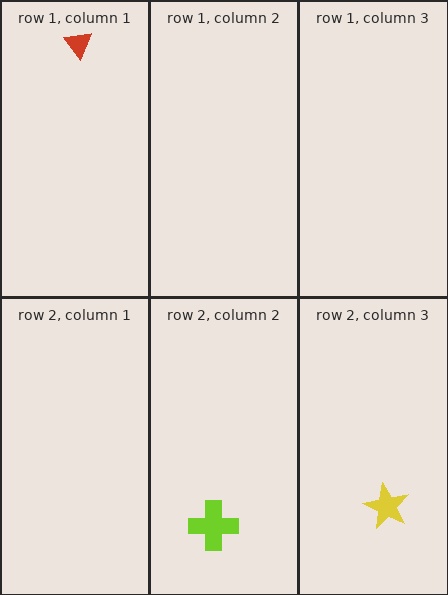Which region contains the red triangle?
The row 1, column 1 region.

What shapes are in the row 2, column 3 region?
The yellow star.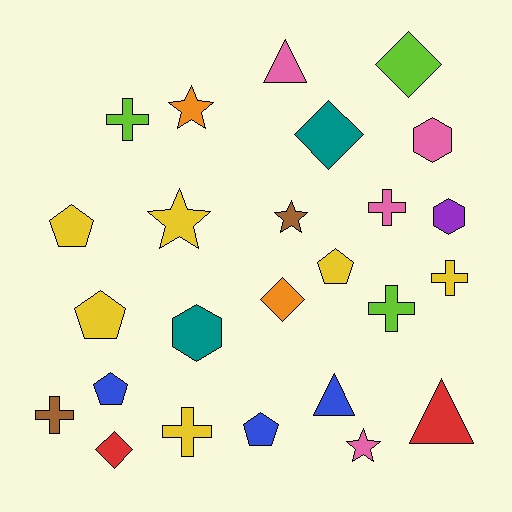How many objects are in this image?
There are 25 objects.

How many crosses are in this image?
There are 6 crosses.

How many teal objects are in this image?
There are 2 teal objects.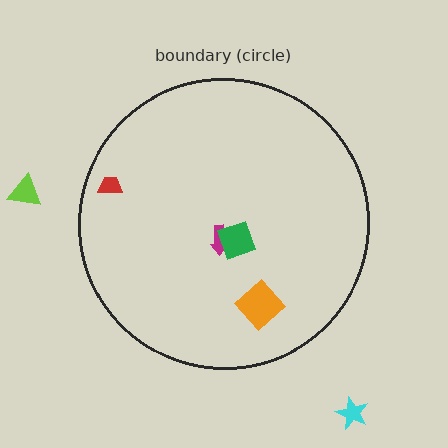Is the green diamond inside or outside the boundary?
Inside.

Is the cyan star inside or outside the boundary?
Outside.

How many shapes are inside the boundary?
4 inside, 2 outside.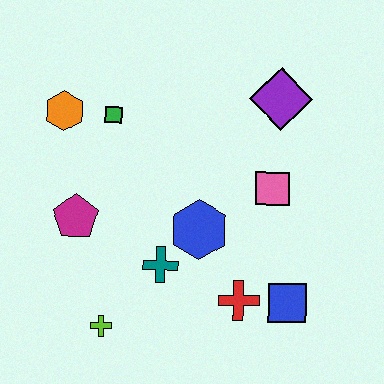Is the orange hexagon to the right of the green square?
No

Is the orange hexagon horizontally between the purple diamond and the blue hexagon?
No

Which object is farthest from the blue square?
The orange hexagon is farthest from the blue square.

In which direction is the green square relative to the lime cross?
The green square is above the lime cross.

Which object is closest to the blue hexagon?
The teal cross is closest to the blue hexagon.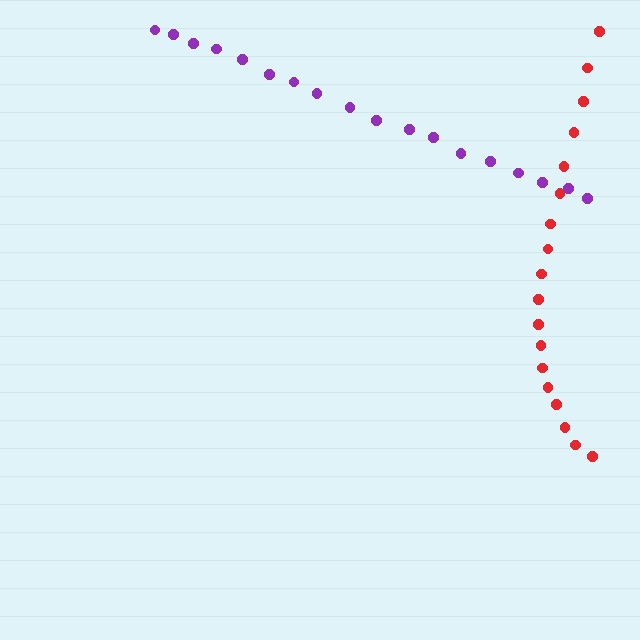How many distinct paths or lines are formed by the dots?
There are 2 distinct paths.